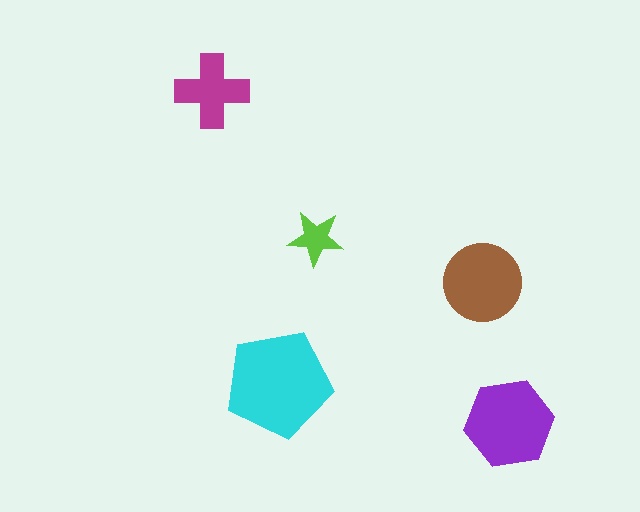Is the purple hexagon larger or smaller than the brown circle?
Larger.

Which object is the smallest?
The lime star.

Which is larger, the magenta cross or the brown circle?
The brown circle.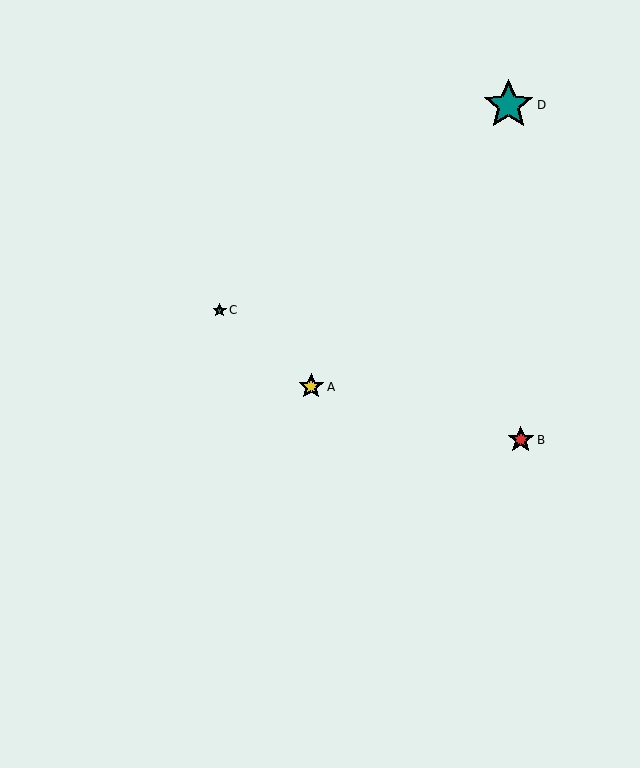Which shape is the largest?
The teal star (labeled D) is the largest.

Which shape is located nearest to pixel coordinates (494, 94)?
The teal star (labeled D) at (509, 105) is nearest to that location.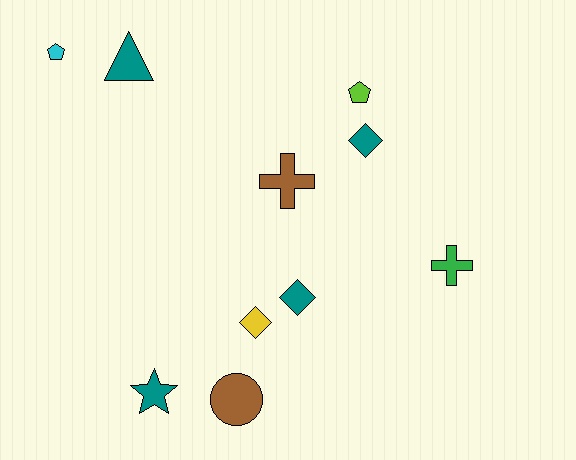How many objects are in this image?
There are 10 objects.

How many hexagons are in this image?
There are no hexagons.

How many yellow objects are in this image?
There is 1 yellow object.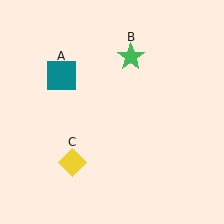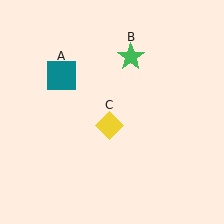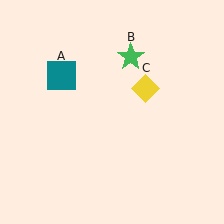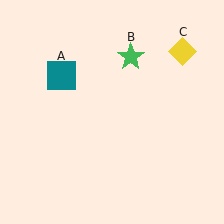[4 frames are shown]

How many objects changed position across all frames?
1 object changed position: yellow diamond (object C).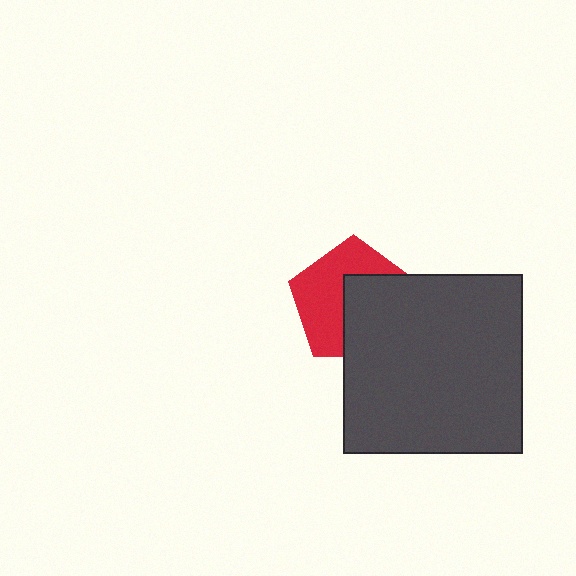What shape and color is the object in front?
The object in front is a dark gray square.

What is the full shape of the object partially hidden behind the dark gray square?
The partially hidden object is a red pentagon.